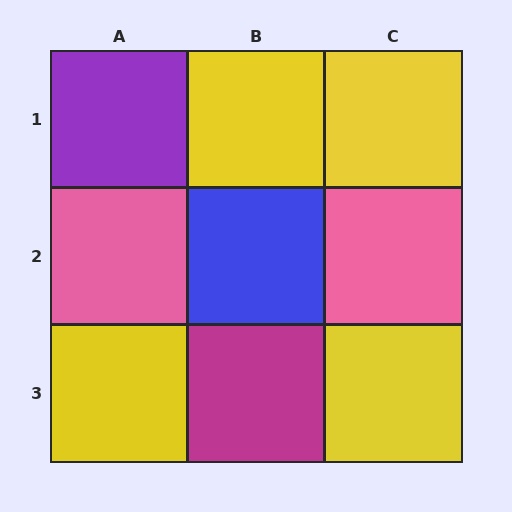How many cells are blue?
1 cell is blue.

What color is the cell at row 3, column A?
Yellow.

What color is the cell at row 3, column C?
Yellow.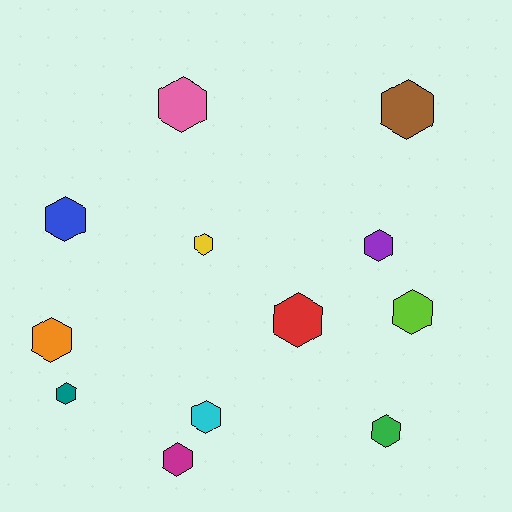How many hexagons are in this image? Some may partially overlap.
There are 12 hexagons.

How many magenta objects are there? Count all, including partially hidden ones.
There is 1 magenta object.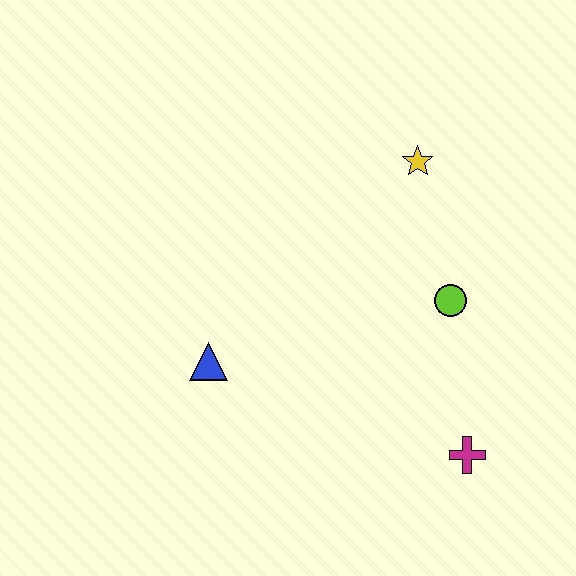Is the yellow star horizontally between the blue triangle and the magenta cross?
Yes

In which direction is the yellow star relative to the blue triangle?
The yellow star is to the right of the blue triangle.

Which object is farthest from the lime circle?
The blue triangle is farthest from the lime circle.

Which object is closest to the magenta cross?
The lime circle is closest to the magenta cross.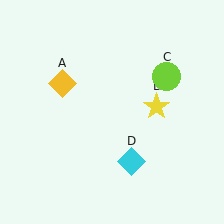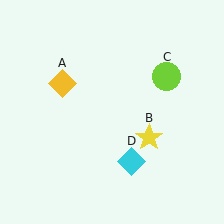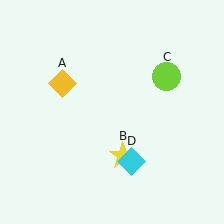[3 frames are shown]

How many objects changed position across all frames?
1 object changed position: yellow star (object B).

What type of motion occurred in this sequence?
The yellow star (object B) rotated clockwise around the center of the scene.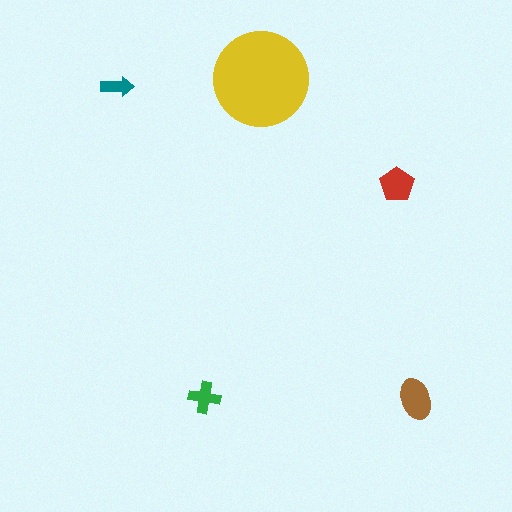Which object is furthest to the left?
The teal arrow is leftmost.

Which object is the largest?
The yellow circle.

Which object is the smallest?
The teal arrow.